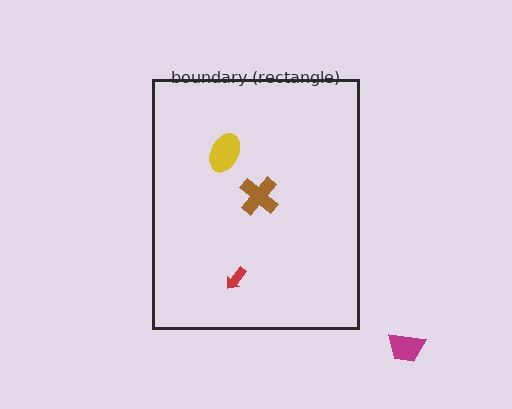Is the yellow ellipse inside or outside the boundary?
Inside.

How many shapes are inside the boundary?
3 inside, 1 outside.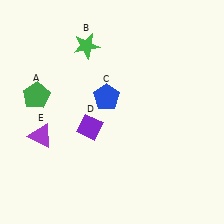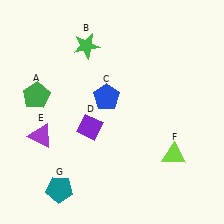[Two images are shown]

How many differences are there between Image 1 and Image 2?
There are 2 differences between the two images.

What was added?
A lime triangle (F), a teal pentagon (G) were added in Image 2.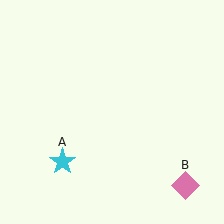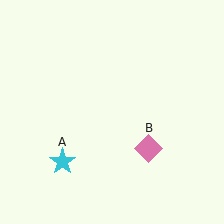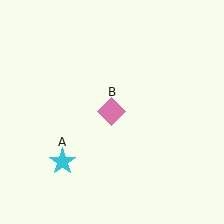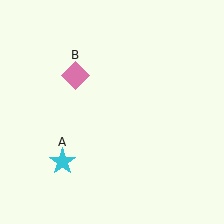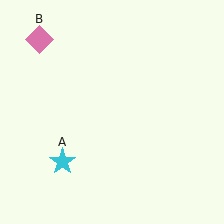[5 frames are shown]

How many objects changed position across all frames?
1 object changed position: pink diamond (object B).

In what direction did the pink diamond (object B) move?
The pink diamond (object B) moved up and to the left.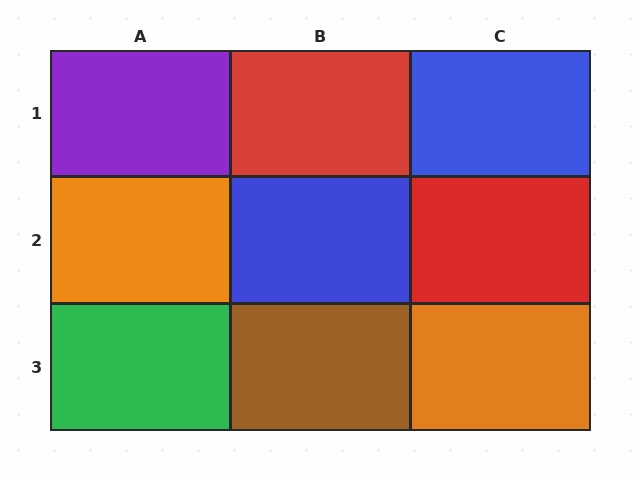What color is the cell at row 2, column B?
Blue.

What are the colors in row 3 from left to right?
Green, brown, orange.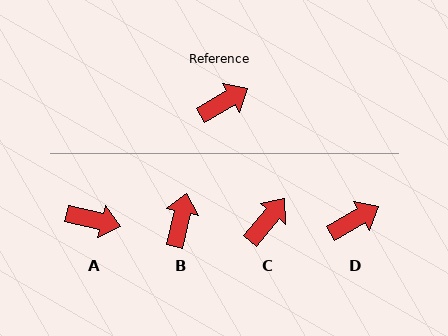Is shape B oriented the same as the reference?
No, it is off by about 48 degrees.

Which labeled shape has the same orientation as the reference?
D.